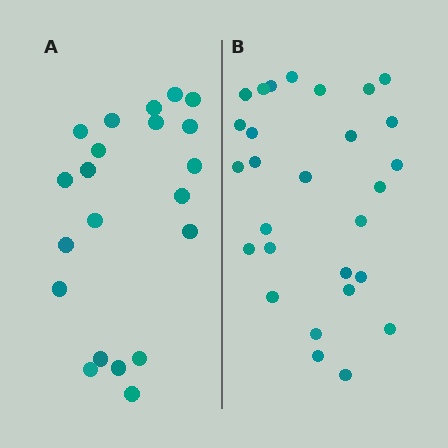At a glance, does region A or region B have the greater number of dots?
Region B (the right region) has more dots.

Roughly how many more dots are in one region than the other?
Region B has roughly 8 or so more dots than region A.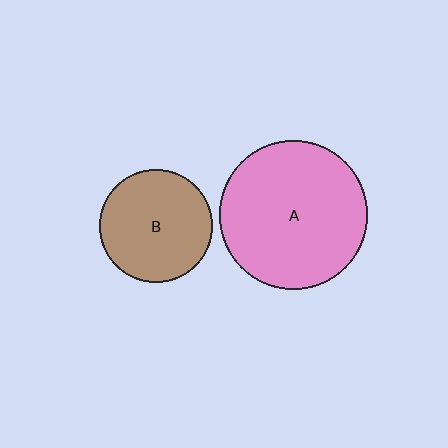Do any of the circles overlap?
No, none of the circles overlap.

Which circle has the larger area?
Circle A (pink).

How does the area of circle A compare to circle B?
Approximately 1.7 times.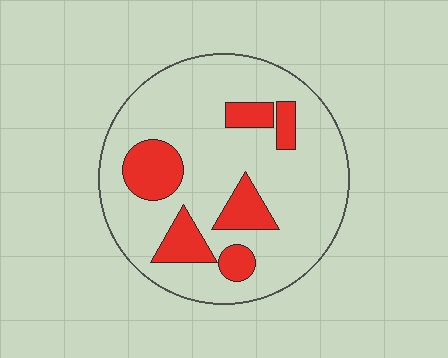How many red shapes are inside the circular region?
6.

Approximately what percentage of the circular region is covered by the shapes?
Approximately 20%.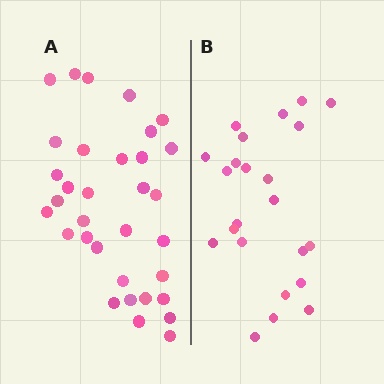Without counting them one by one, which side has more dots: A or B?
Region A (the left region) has more dots.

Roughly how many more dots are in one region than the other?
Region A has roughly 10 or so more dots than region B.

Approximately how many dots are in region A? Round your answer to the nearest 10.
About 30 dots. (The exact count is 33, which rounds to 30.)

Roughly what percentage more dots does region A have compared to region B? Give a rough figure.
About 45% more.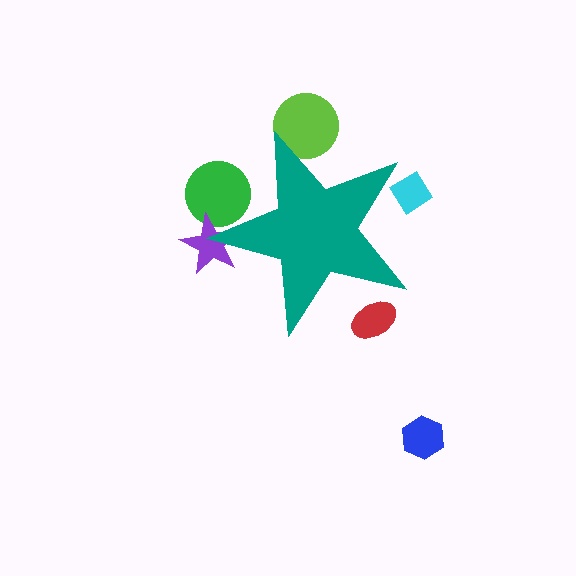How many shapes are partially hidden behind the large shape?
5 shapes are partially hidden.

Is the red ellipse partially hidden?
Yes, the red ellipse is partially hidden behind the teal star.